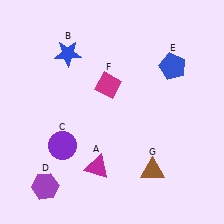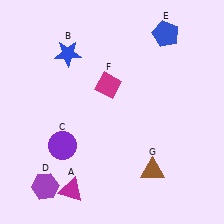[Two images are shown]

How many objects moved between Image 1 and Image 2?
2 objects moved between the two images.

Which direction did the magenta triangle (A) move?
The magenta triangle (A) moved left.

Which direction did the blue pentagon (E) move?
The blue pentagon (E) moved up.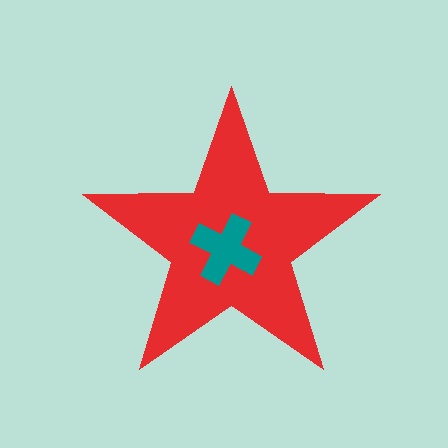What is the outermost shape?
The red star.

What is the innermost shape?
The teal cross.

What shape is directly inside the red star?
The teal cross.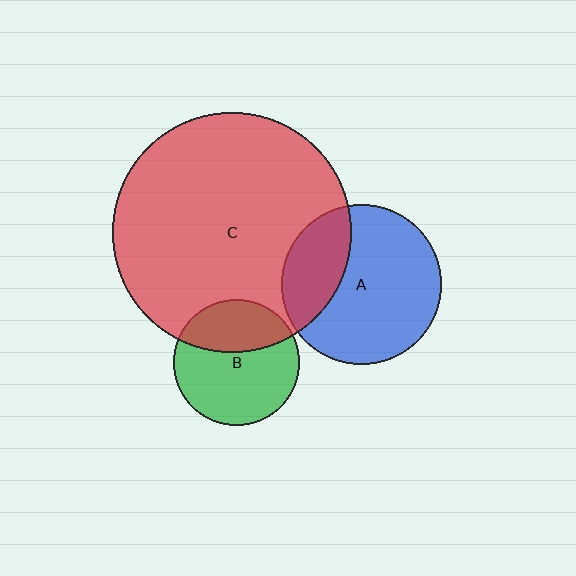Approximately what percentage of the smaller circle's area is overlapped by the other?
Approximately 30%.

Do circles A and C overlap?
Yes.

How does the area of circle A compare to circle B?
Approximately 1.6 times.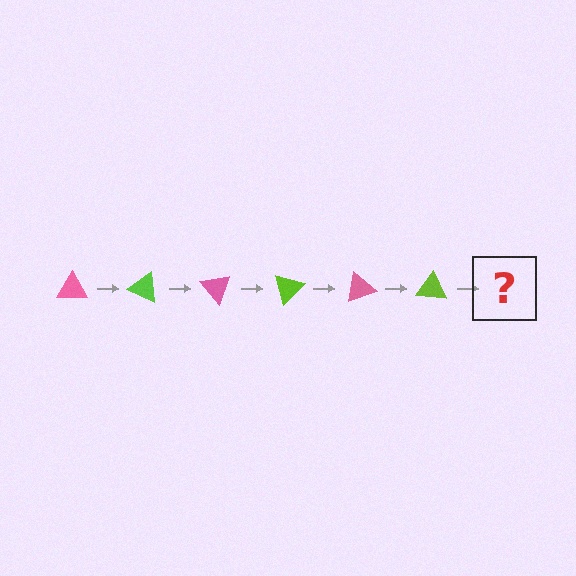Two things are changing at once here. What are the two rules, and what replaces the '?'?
The two rules are that it rotates 25 degrees each step and the color cycles through pink and lime. The '?' should be a pink triangle, rotated 150 degrees from the start.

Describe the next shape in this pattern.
It should be a pink triangle, rotated 150 degrees from the start.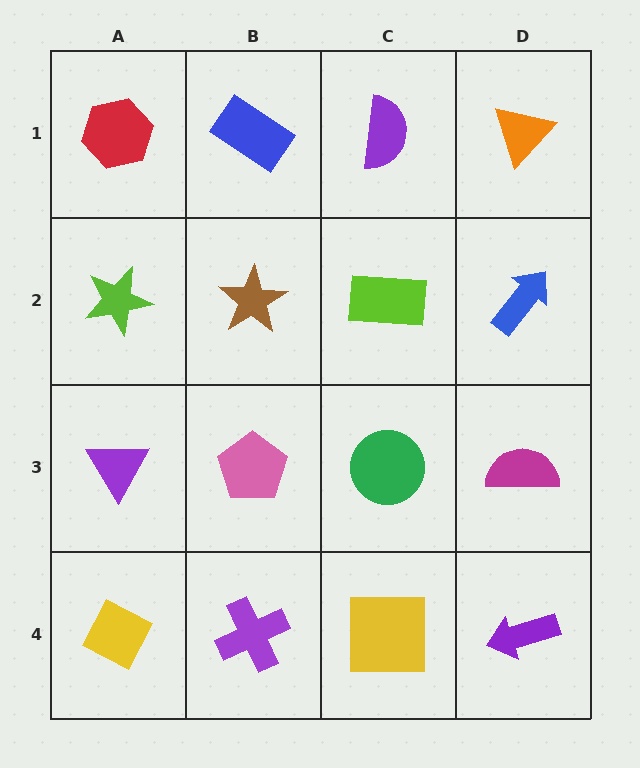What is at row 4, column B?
A purple cross.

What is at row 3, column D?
A magenta semicircle.